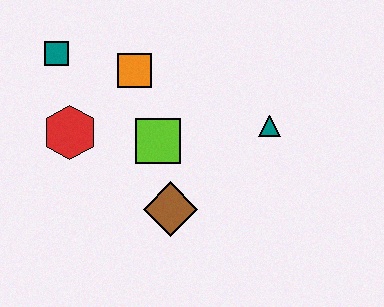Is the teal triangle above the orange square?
No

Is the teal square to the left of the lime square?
Yes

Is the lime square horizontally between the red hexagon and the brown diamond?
Yes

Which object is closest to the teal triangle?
The lime square is closest to the teal triangle.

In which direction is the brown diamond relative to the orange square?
The brown diamond is below the orange square.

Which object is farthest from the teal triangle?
The teal square is farthest from the teal triangle.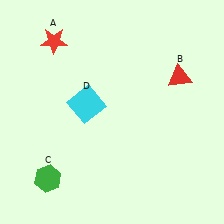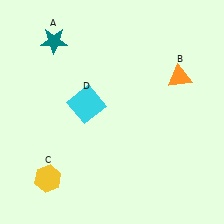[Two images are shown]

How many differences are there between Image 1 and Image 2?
There are 3 differences between the two images.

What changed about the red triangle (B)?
In Image 1, B is red. In Image 2, it changed to orange.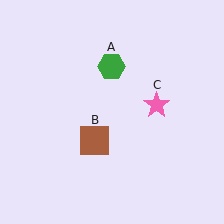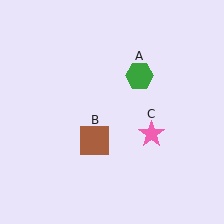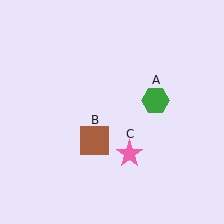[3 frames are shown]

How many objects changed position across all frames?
2 objects changed position: green hexagon (object A), pink star (object C).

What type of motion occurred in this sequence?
The green hexagon (object A), pink star (object C) rotated clockwise around the center of the scene.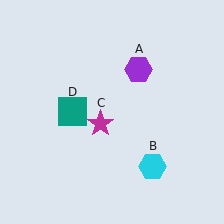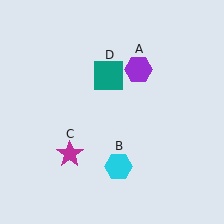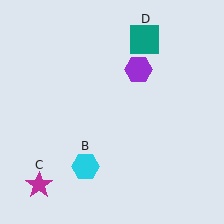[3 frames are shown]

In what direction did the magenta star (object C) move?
The magenta star (object C) moved down and to the left.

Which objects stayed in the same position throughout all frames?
Purple hexagon (object A) remained stationary.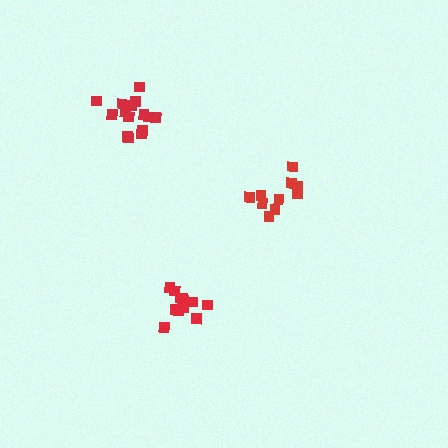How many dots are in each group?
Group 1: 16 dots, Group 2: 10 dots, Group 3: 13 dots (39 total).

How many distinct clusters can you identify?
There are 3 distinct clusters.